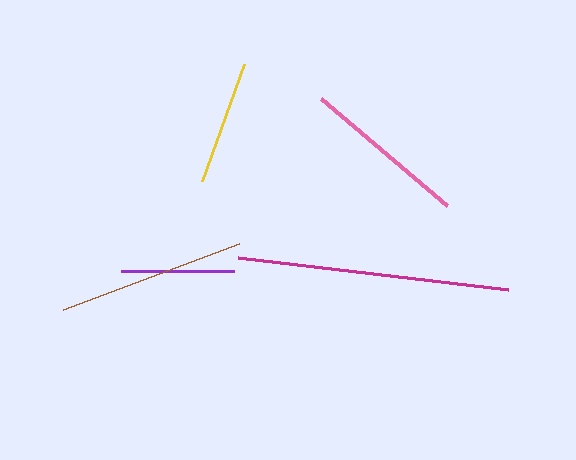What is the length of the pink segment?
The pink segment is approximately 165 pixels long.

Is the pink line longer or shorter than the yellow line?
The pink line is longer than the yellow line.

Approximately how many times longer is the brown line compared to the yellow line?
The brown line is approximately 1.5 times the length of the yellow line.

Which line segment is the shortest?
The purple line is the shortest at approximately 114 pixels.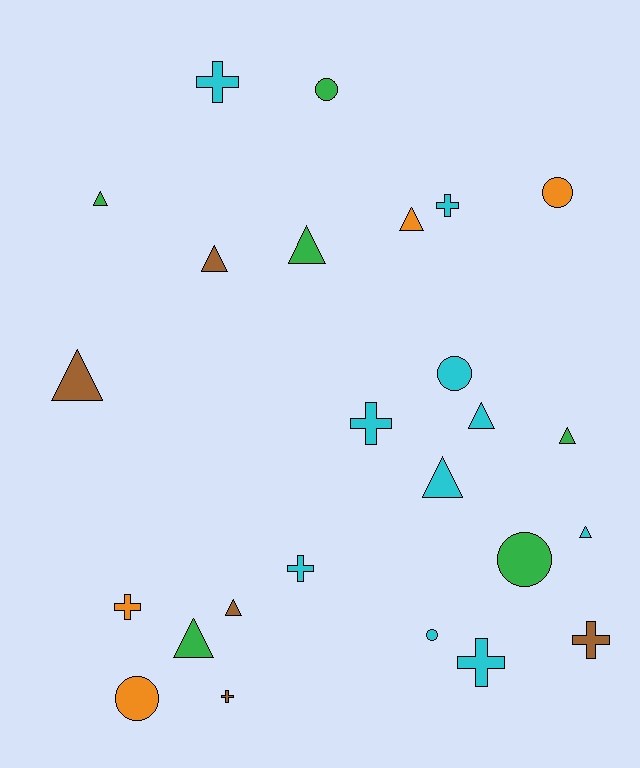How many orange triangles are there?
There is 1 orange triangle.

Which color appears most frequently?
Cyan, with 10 objects.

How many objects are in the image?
There are 25 objects.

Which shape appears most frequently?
Triangle, with 11 objects.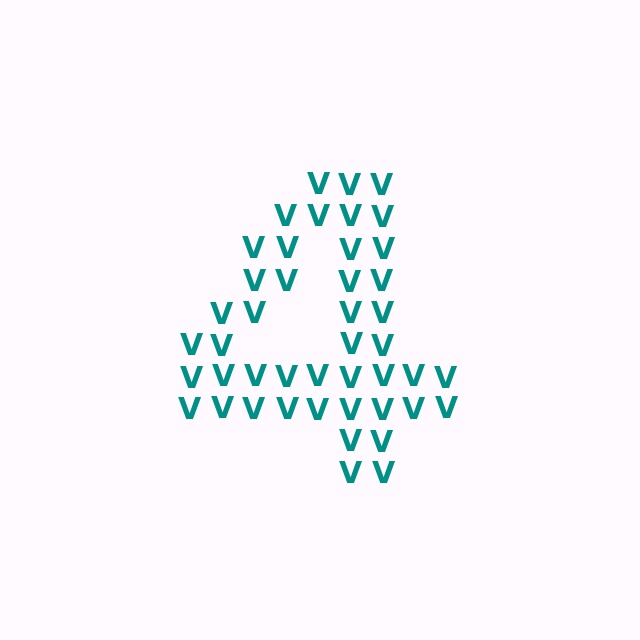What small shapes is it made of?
It is made of small letter V's.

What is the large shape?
The large shape is the digit 4.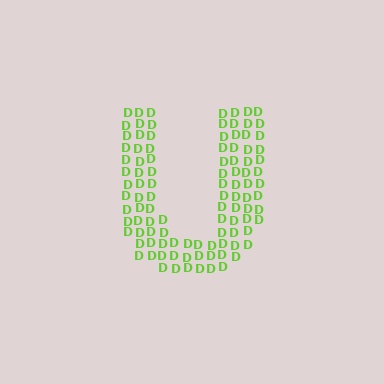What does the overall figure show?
The overall figure shows the letter U.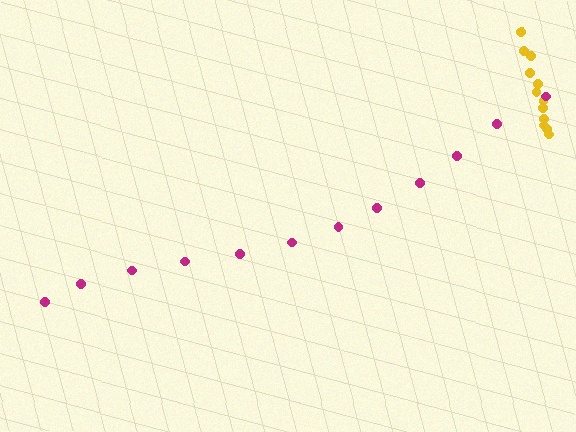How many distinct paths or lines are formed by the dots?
There are 2 distinct paths.